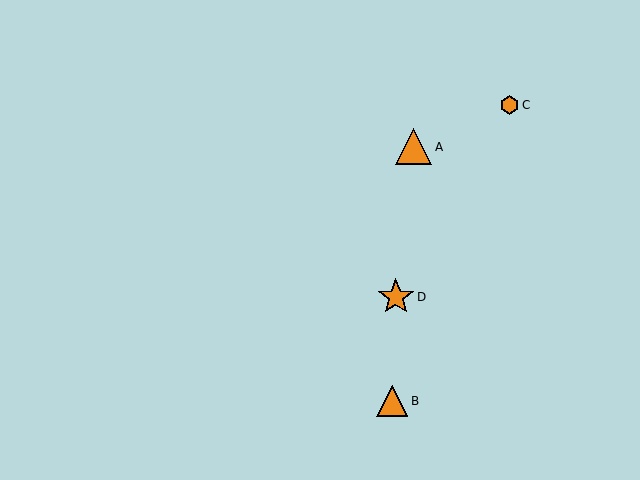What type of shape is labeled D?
Shape D is an orange star.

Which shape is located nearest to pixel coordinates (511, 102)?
The orange hexagon (labeled C) at (510, 105) is nearest to that location.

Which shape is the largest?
The orange star (labeled D) is the largest.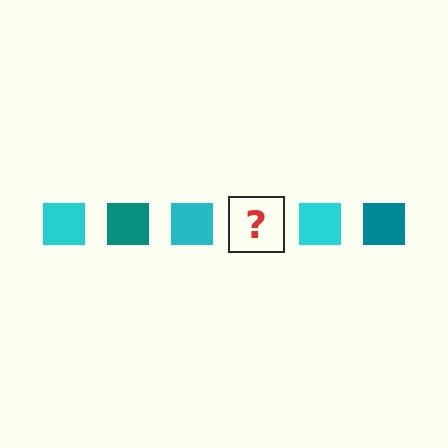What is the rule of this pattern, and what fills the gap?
The rule is that the pattern cycles through cyan, teal squares. The gap should be filled with a teal square.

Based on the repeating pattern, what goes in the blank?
The blank should be a teal square.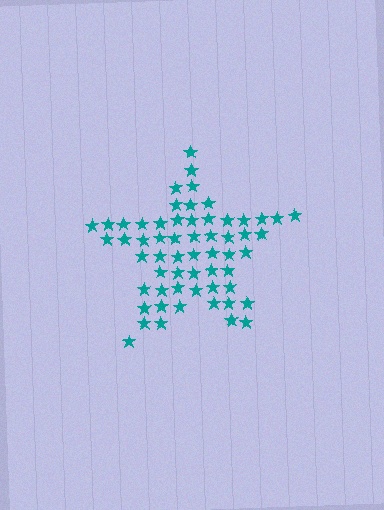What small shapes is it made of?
It is made of small stars.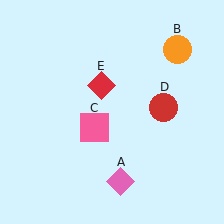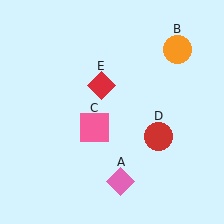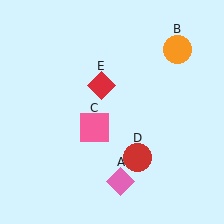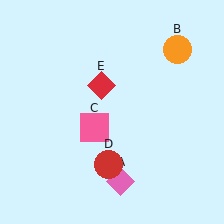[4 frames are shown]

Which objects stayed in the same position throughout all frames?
Pink diamond (object A) and orange circle (object B) and pink square (object C) and red diamond (object E) remained stationary.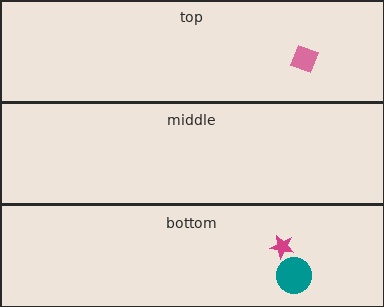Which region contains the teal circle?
The bottom region.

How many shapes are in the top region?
1.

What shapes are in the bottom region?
The magenta star, the teal circle.